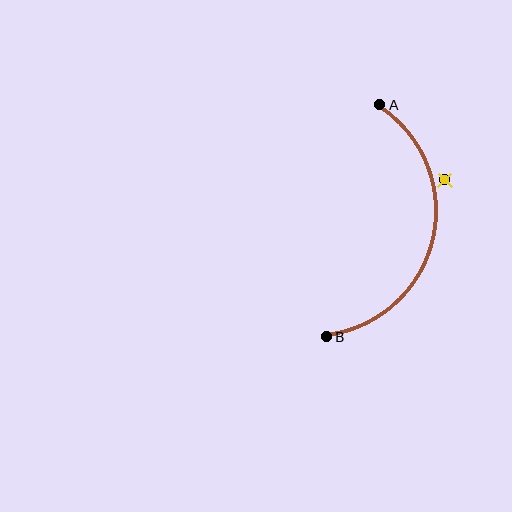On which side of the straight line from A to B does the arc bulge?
The arc bulges to the right of the straight line connecting A and B.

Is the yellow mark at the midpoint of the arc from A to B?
No — the yellow mark does not lie on the arc at all. It sits slightly outside the curve.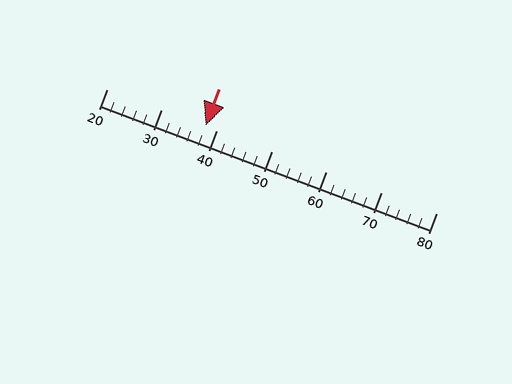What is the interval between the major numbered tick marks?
The major tick marks are spaced 10 units apart.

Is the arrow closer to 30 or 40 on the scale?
The arrow is closer to 40.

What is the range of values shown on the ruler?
The ruler shows values from 20 to 80.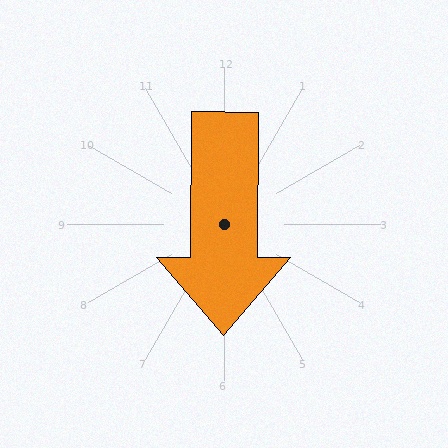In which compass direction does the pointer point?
South.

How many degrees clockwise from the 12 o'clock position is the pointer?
Approximately 180 degrees.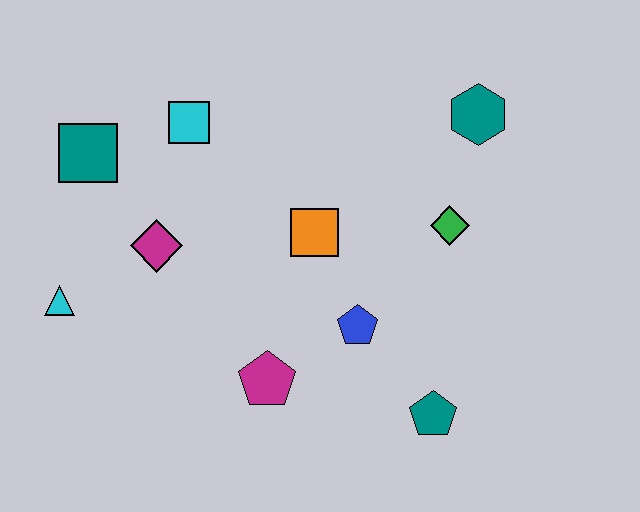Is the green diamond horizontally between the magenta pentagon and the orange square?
No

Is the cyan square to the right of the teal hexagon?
No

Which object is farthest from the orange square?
The cyan triangle is farthest from the orange square.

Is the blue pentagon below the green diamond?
Yes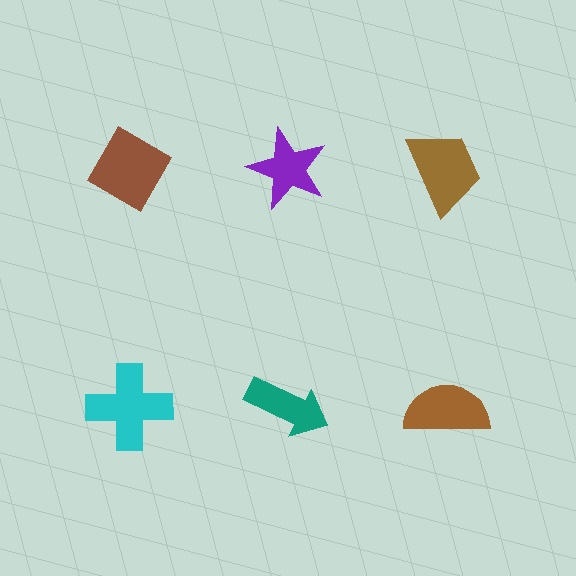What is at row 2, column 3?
A brown semicircle.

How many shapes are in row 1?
3 shapes.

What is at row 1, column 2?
A purple star.